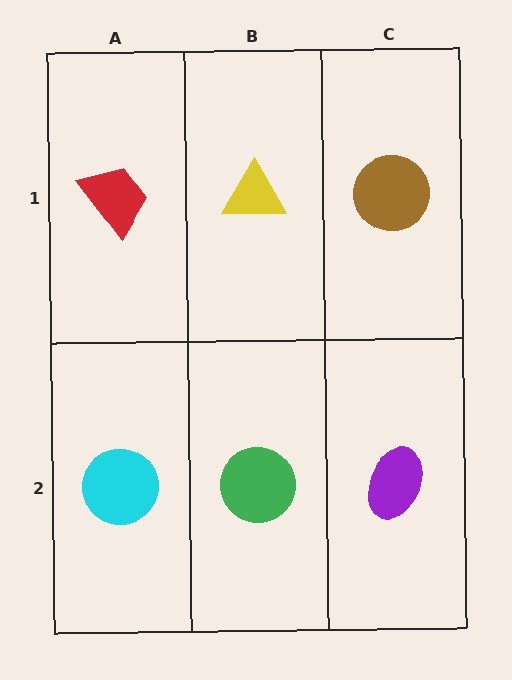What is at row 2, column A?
A cyan circle.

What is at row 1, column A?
A red trapezoid.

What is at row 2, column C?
A purple ellipse.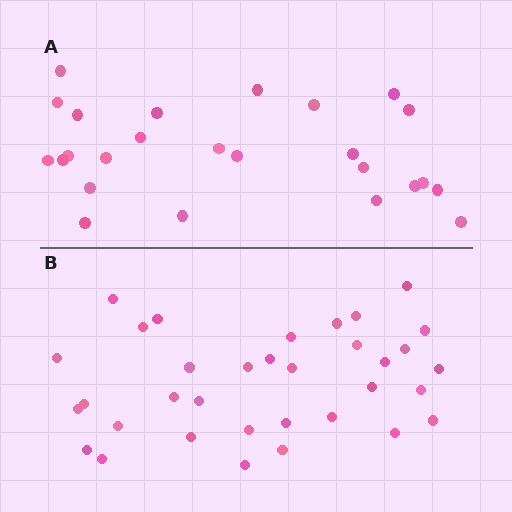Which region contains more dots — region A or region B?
Region B (the bottom region) has more dots.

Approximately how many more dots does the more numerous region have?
Region B has roughly 8 or so more dots than region A.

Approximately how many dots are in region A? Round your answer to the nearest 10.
About 20 dots. (The exact count is 25, which rounds to 20.)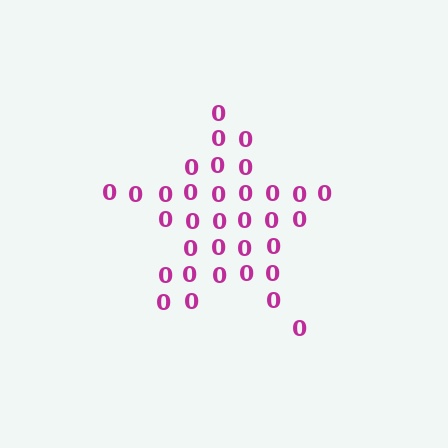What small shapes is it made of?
It is made of small digit 0's.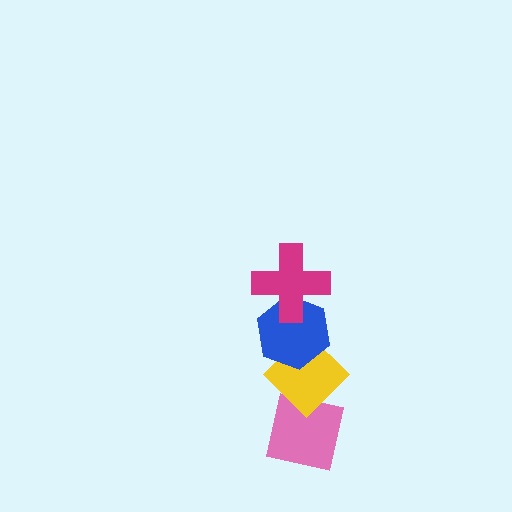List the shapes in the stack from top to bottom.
From top to bottom: the magenta cross, the blue hexagon, the yellow diamond, the pink square.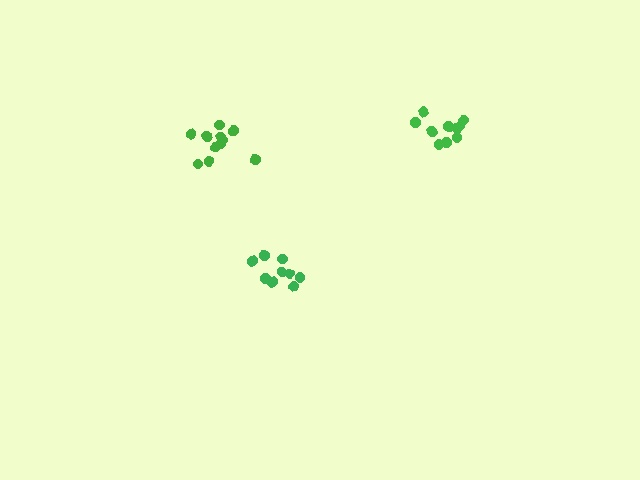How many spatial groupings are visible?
There are 3 spatial groupings.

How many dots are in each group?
Group 1: 11 dots, Group 2: 10 dots, Group 3: 10 dots (31 total).